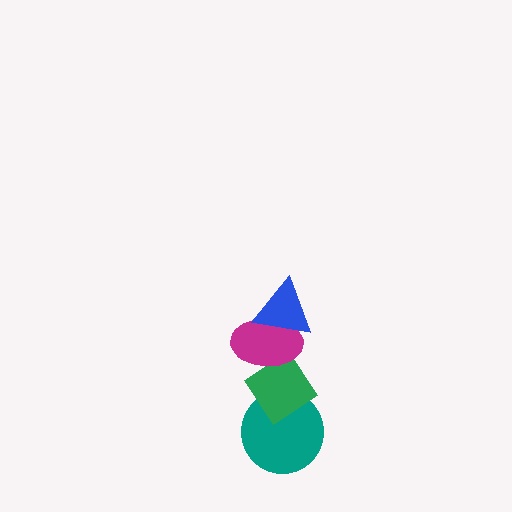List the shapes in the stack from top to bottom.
From top to bottom: the blue triangle, the magenta ellipse, the green diamond, the teal circle.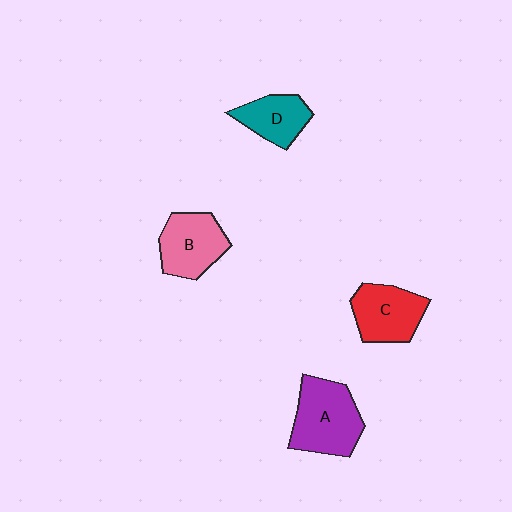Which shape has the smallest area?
Shape D (teal).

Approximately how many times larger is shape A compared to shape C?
Approximately 1.2 times.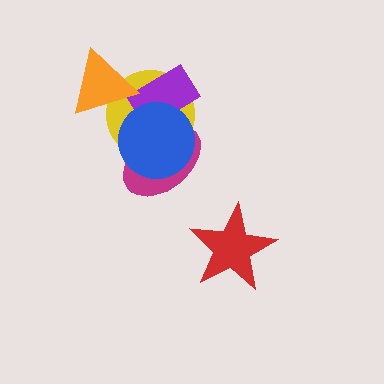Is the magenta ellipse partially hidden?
Yes, it is partially covered by another shape.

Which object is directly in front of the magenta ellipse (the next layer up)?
The purple rectangle is directly in front of the magenta ellipse.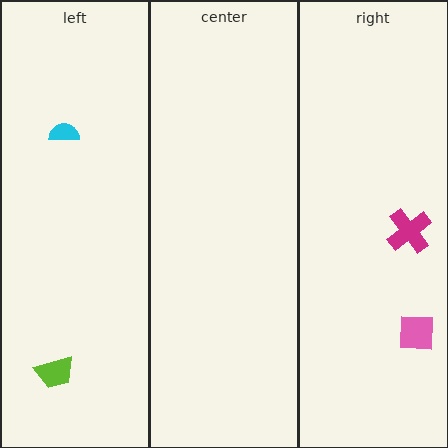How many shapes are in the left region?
2.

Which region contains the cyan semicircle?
The left region.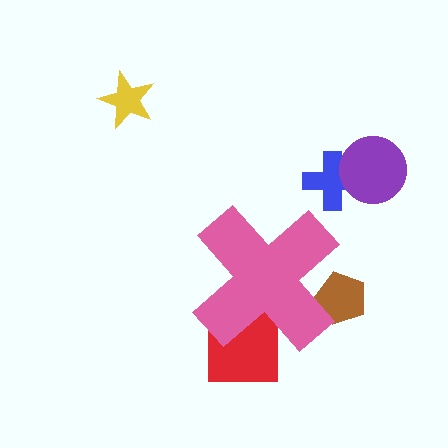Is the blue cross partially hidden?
No, the blue cross is fully visible.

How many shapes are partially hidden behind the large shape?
2 shapes are partially hidden.